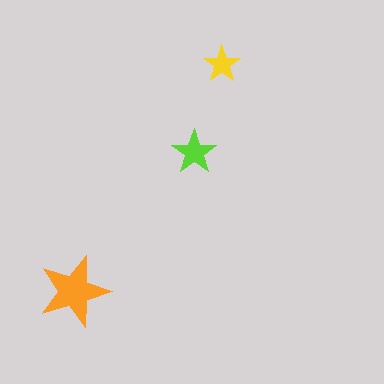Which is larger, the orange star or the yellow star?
The orange one.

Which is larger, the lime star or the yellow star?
The lime one.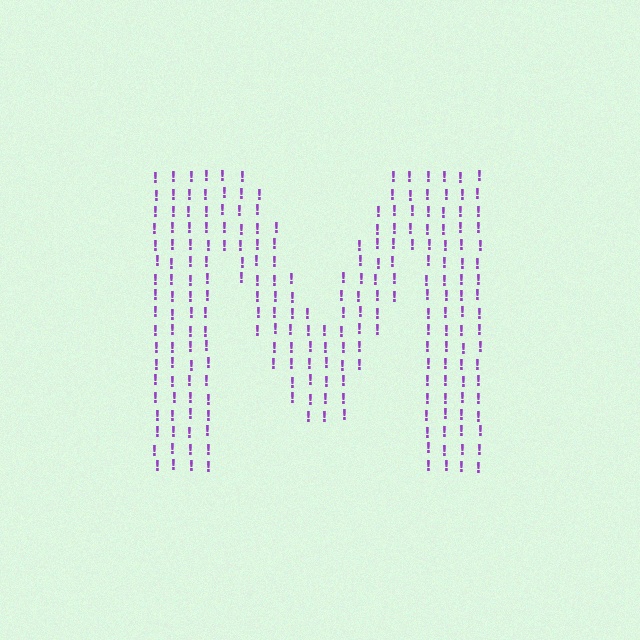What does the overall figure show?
The overall figure shows the letter M.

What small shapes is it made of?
It is made of small exclamation marks.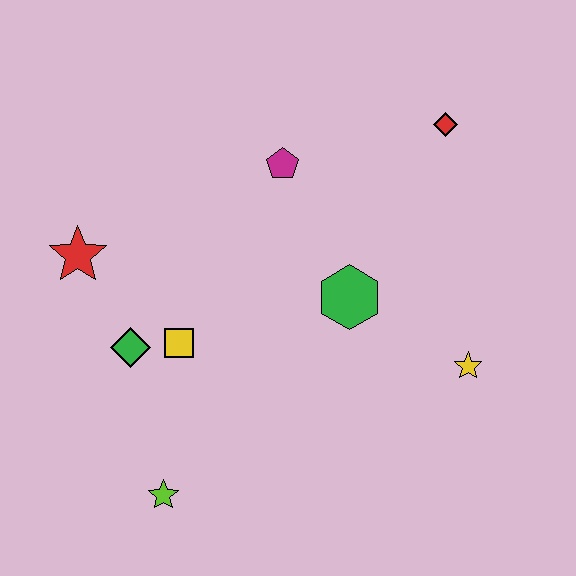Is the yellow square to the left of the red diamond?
Yes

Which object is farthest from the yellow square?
The red diamond is farthest from the yellow square.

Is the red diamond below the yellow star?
No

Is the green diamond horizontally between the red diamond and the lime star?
No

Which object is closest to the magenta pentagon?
The green hexagon is closest to the magenta pentagon.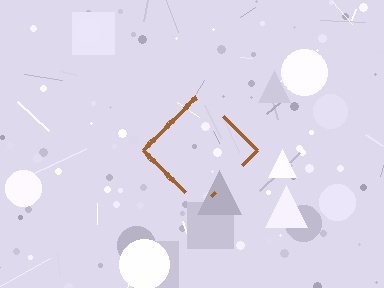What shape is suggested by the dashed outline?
The dashed outline suggests a diamond.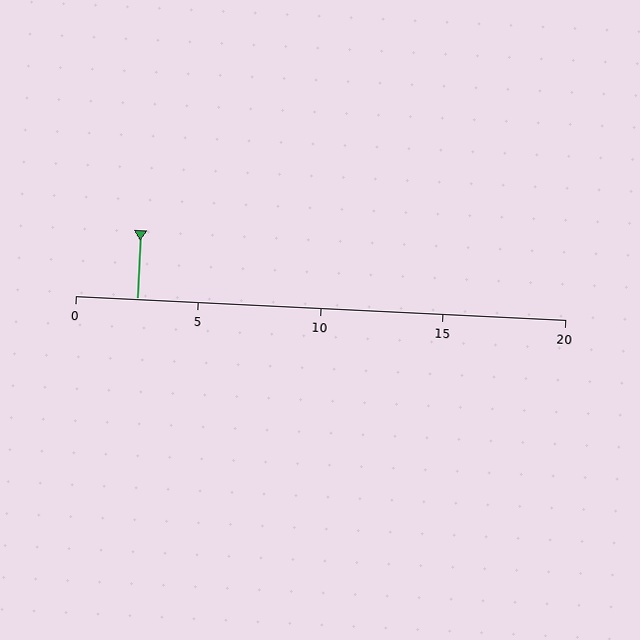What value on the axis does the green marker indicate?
The marker indicates approximately 2.5.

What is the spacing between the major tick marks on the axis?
The major ticks are spaced 5 apart.